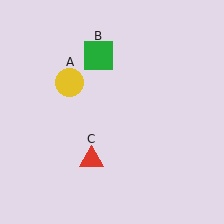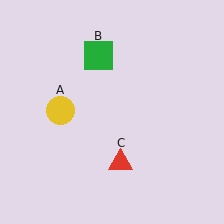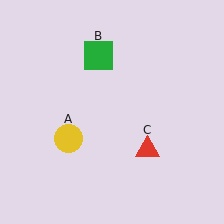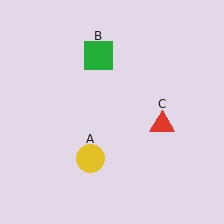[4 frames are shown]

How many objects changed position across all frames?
2 objects changed position: yellow circle (object A), red triangle (object C).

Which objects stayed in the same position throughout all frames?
Green square (object B) remained stationary.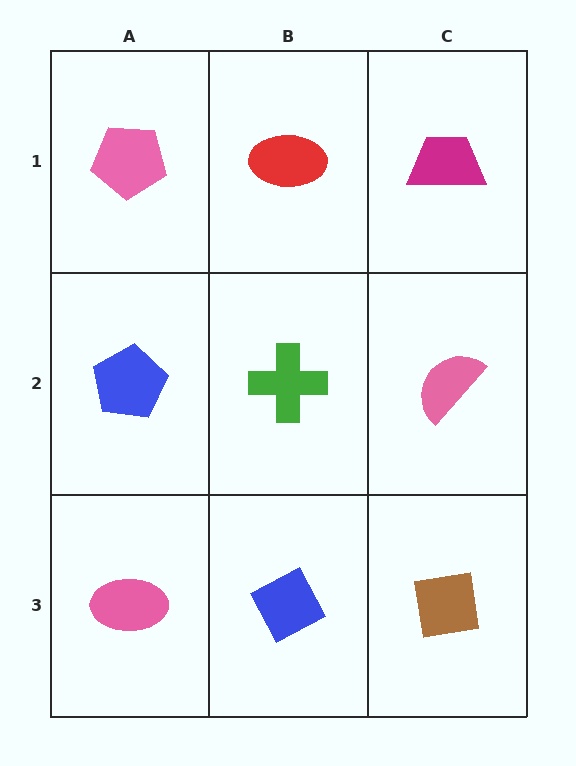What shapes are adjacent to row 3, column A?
A blue pentagon (row 2, column A), a blue diamond (row 3, column B).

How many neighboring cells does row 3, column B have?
3.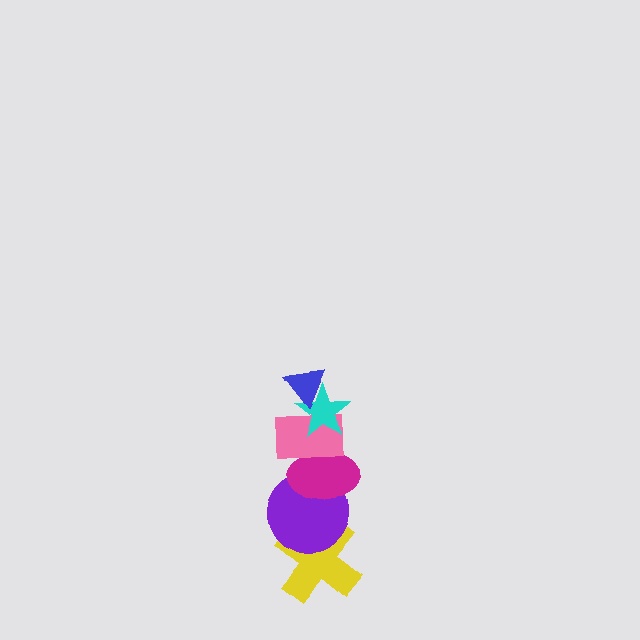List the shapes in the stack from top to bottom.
From top to bottom: the blue triangle, the cyan star, the pink rectangle, the magenta ellipse, the purple circle, the yellow cross.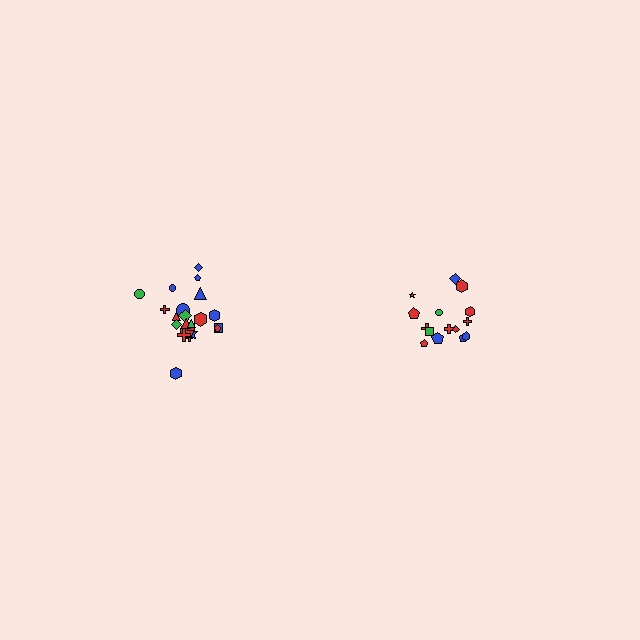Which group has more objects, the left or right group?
The left group.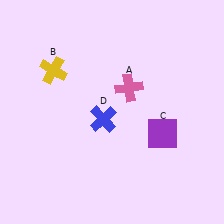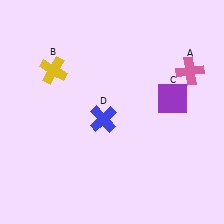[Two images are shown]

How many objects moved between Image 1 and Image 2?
2 objects moved between the two images.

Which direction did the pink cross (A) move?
The pink cross (A) moved right.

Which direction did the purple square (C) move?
The purple square (C) moved up.